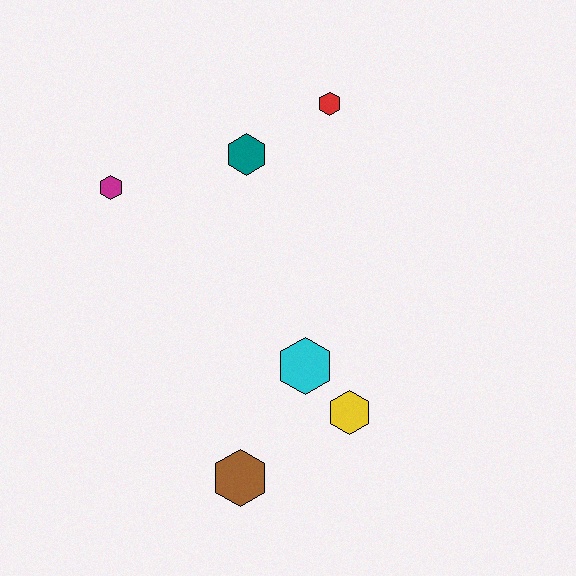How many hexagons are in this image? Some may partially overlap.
There are 6 hexagons.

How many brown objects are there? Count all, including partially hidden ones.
There is 1 brown object.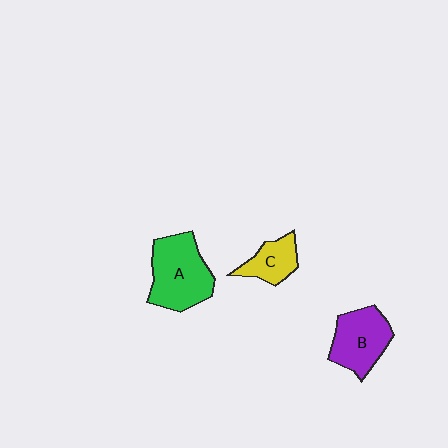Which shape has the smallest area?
Shape C (yellow).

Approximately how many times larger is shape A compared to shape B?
Approximately 1.3 times.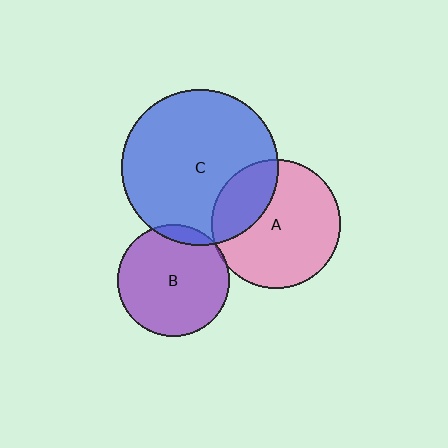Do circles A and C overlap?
Yes.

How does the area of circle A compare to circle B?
Approximately 1.3 times.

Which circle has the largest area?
Circle C (blue).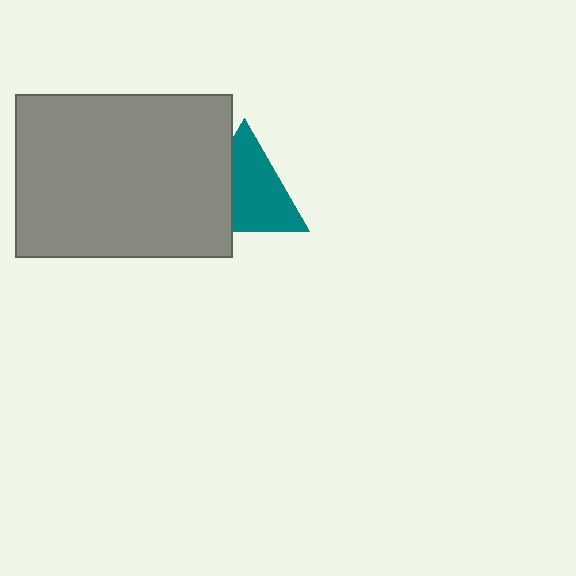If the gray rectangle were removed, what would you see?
You would see the complete teal triangle.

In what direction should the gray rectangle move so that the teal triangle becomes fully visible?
The gray rectangle should move left. That is the shortest direction to clear the overlap and leave the teal triangle fully visible.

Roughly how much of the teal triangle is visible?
About half of it is visible (roughly 65%).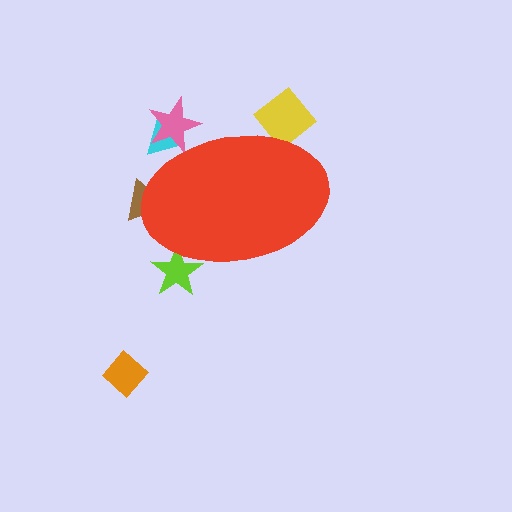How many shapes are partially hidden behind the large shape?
5 shapes are partially hidden.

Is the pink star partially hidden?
Yes, the pink star is partially hidden behind the red ellipse.